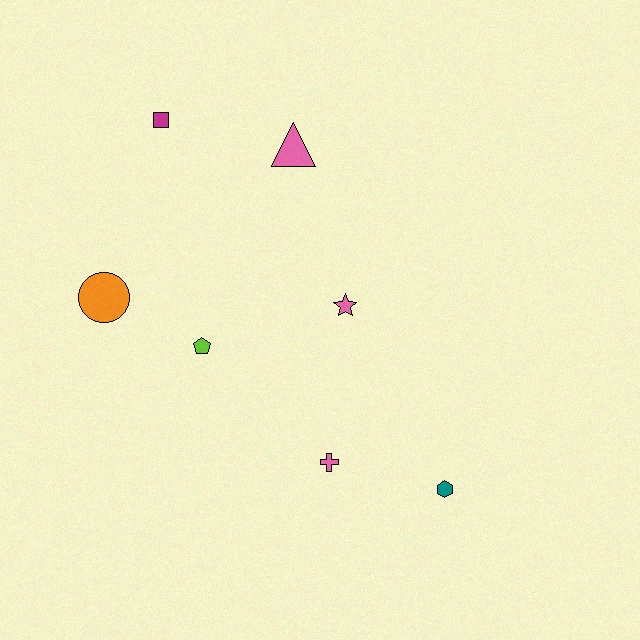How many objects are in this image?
There are 7 objects.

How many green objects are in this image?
There are no green objects.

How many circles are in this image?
There is 1 circle.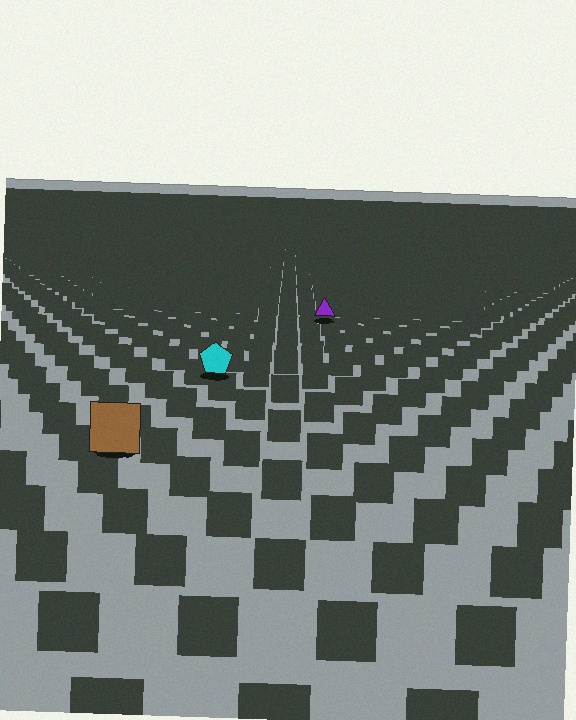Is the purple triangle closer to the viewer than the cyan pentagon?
No. The cyan pentagon is closer — you can tell from the texture gradient: the ground texture is coarser near it.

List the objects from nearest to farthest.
From nearest to farthest: the brown square, the cyan pentagon, the purple triangle.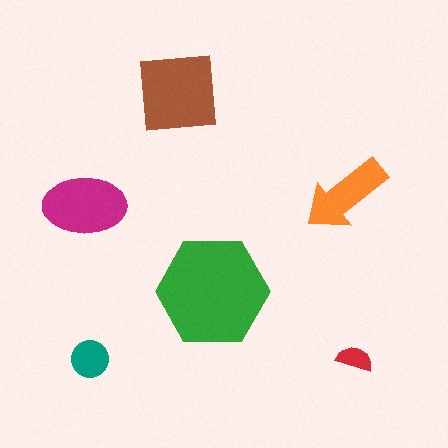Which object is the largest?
The green hexagon.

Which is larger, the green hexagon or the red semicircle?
The green hexagon.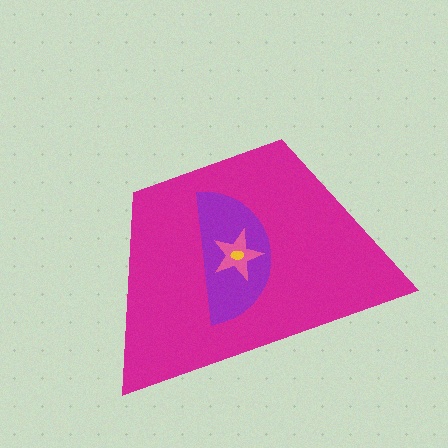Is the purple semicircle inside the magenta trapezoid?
Yes.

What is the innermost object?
The yellow ellipse.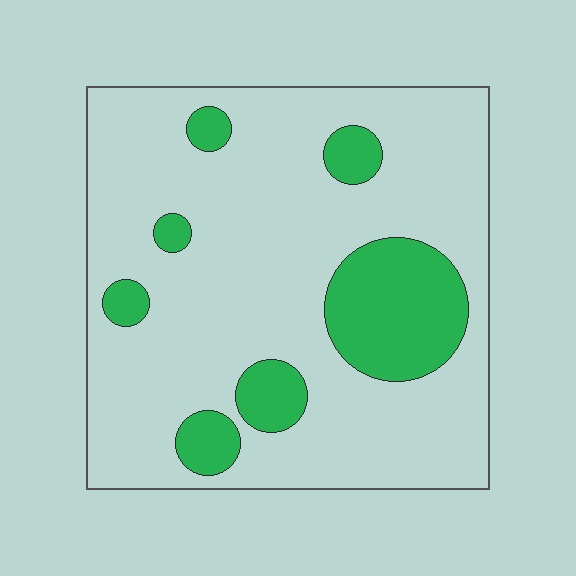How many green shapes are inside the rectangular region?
7.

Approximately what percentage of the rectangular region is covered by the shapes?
Approximately 20%.